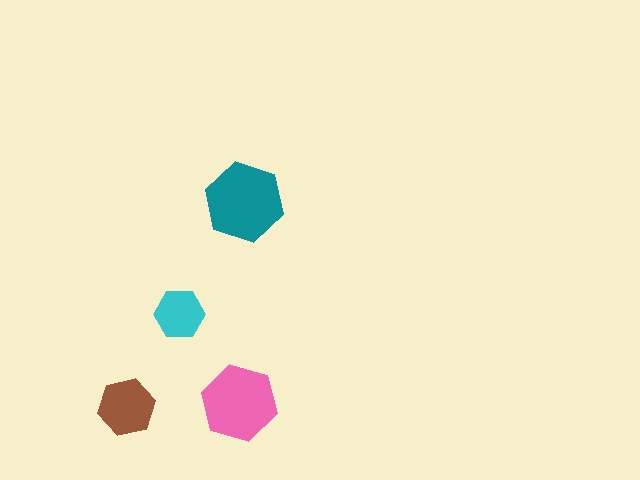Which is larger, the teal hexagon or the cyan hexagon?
The teal one.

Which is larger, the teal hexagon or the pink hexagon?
The teal one.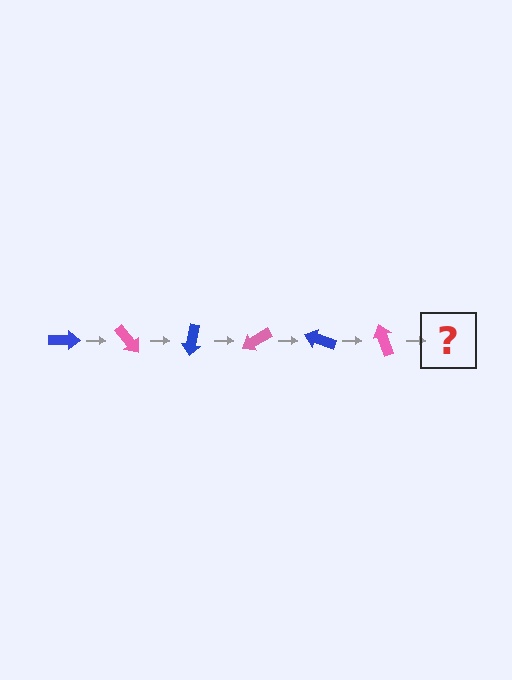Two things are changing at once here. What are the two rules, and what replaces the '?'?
The two rules are that it rotates 50 degrees each step and the color cycles through blue and pink. The '?' should be a blue arrow, rotated 300 degrees from the start.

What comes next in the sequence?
The next element should be a blue arrow, rotated 300 degrees from the start.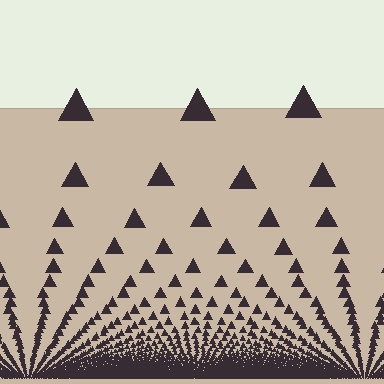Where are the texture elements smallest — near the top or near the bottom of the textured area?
Near the bottom.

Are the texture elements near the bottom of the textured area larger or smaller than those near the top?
Smaller. The gradient is inverted — elements near the bottom are smaller and denser.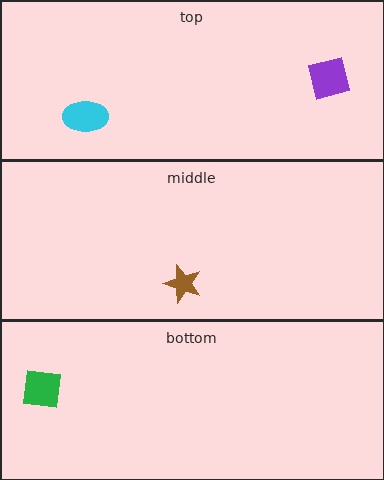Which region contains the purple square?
The top region.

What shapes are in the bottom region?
The green square.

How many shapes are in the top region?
2.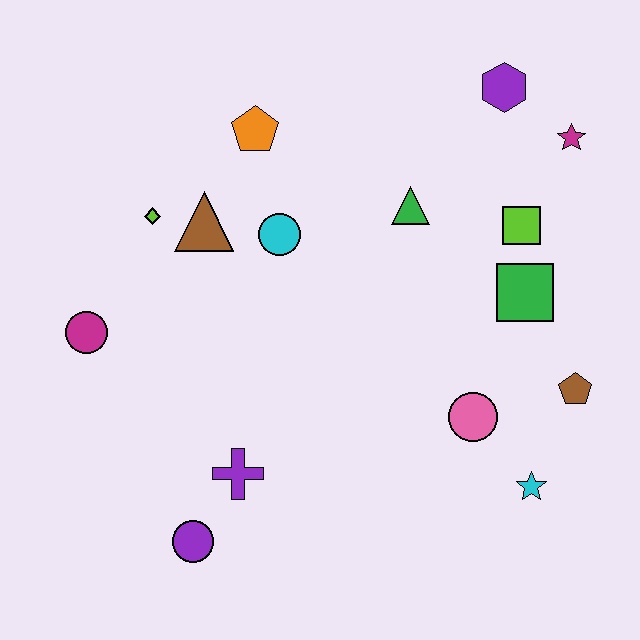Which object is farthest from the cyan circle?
The cyan star is farthest from the cyan circle.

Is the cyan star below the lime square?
Yes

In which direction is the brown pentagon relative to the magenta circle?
The brown pentagon is to the right of the magenta circle.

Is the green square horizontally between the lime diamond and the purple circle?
No